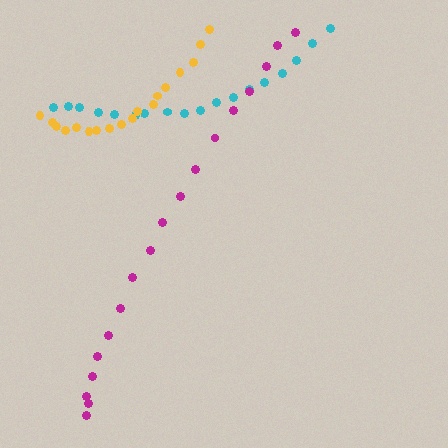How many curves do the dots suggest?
There are 3 distinct paths.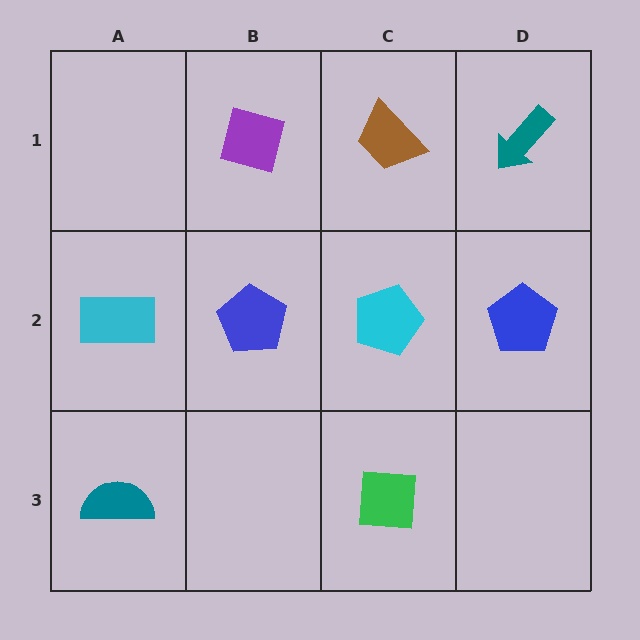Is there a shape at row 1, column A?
No, that cell is empty.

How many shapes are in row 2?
4 shapes.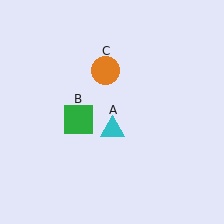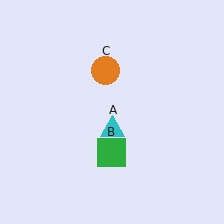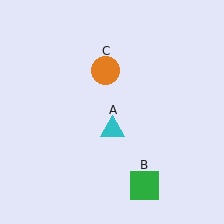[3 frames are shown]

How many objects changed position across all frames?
1 object changed position: green square (object B).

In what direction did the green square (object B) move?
The green square (object B) moved down and to the right.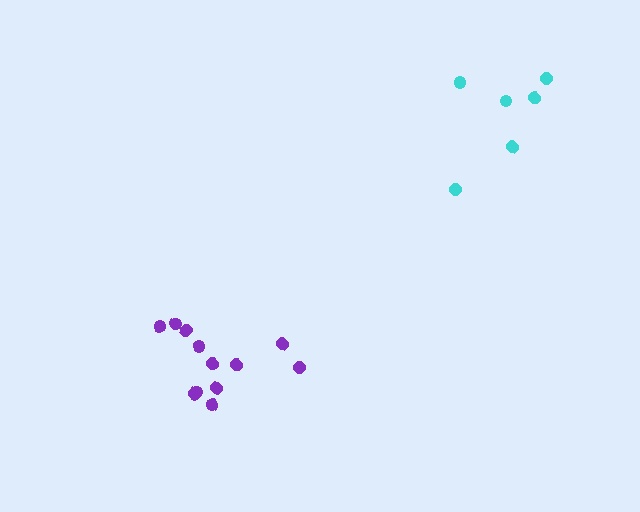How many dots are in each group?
Group 1: 12 dots, Group 2: 6 dots (18 total).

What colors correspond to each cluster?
The clusters are colored: purple, cyan.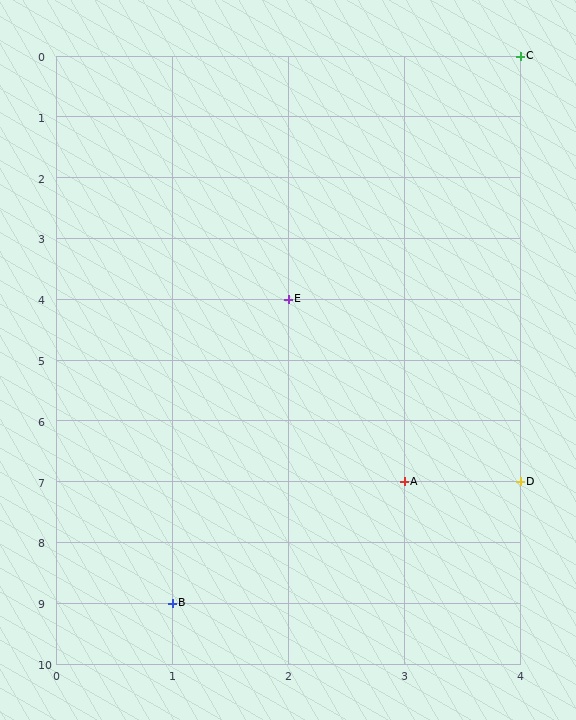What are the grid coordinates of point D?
Point D is at grid coordinates (4, 7).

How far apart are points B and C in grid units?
Points B and C are 3 columns and 9 rows apart (about 9.5 grid units diagonally).